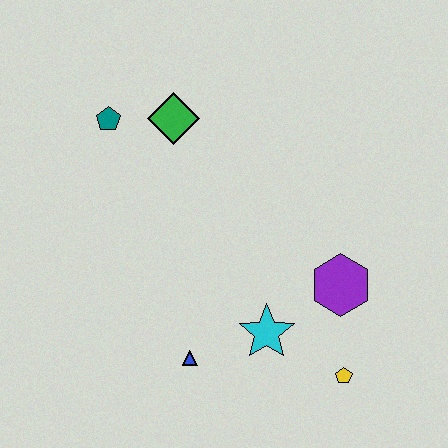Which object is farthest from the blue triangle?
The teal pentagon is farthest from the blue triangle.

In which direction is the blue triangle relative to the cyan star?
The blue triangle is to the left of the cyan star.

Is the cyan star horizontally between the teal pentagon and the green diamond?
No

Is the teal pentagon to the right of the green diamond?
No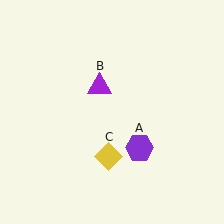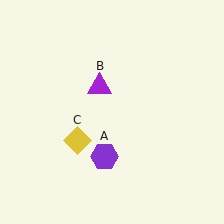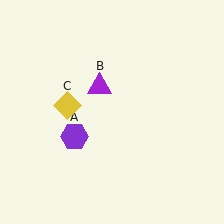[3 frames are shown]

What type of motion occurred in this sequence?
The purple hexagon (object A), yellow diamond (object C) rotated clockwise around the center of the scene.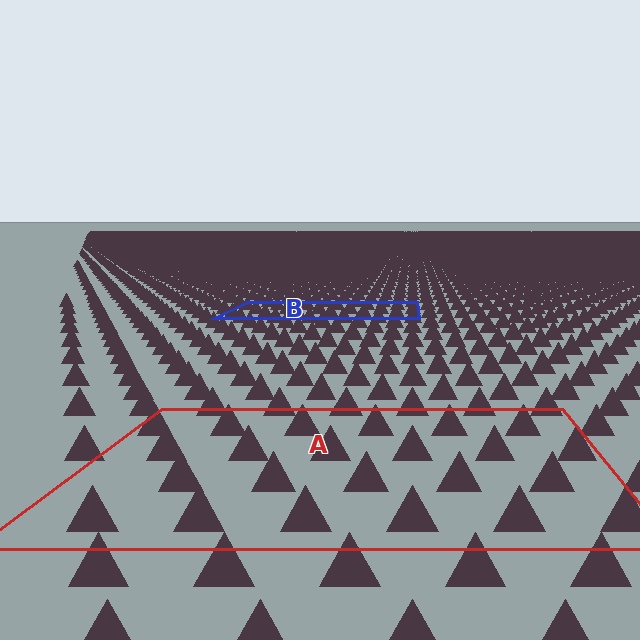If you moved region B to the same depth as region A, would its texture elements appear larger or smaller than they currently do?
They would appear larger. At a closer depth, the same texture elements are projected at a bigger on-screen size.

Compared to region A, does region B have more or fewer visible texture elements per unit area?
Region B has more texture elements per unit area — they are packed more densely because it is farther away.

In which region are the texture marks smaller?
The texture marks are smaller in region B, because it is farther away.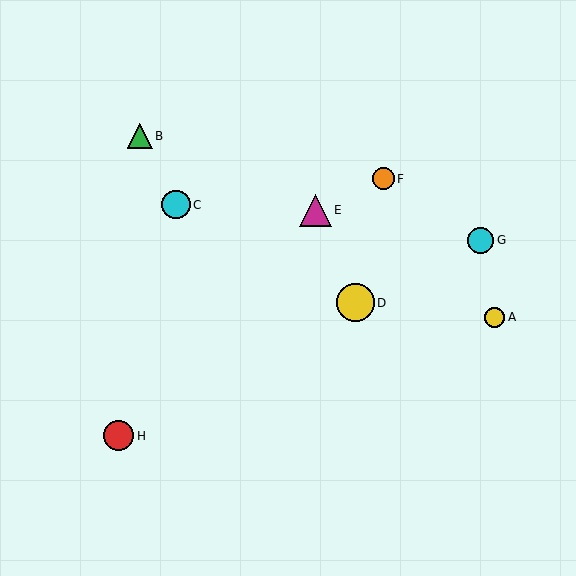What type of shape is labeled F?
Shape F is an orange circle.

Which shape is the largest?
The yellow circle (labeled D) is the largest.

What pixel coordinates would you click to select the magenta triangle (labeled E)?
Click at (315, 210) to select the magenta triangle E.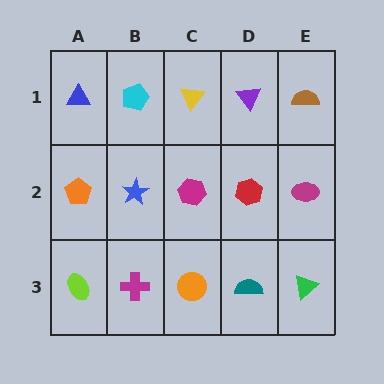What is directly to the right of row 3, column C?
A teal semicircle.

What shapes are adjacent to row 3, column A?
An orange pentagon (row 2, column A), a magenta cross (row 3, column B).